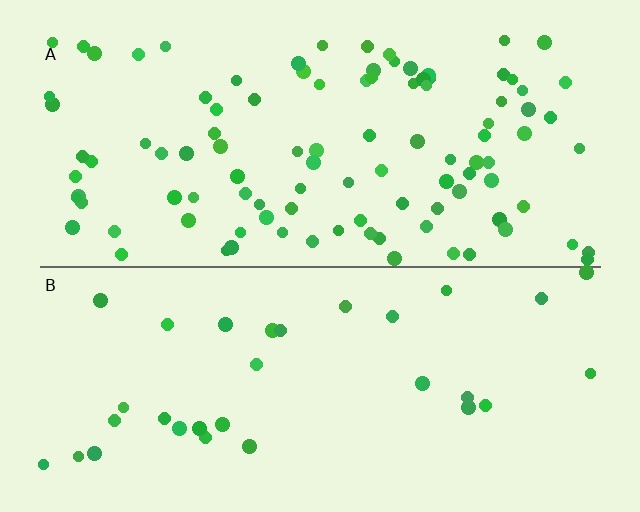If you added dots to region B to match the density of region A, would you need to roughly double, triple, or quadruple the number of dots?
Approximately triple.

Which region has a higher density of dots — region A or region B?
A (the top).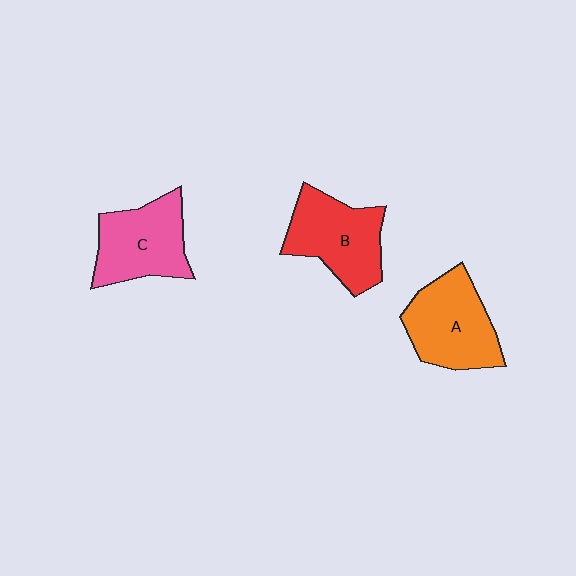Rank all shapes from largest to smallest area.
From largest to smallest: A (orange), B (red), C (pink).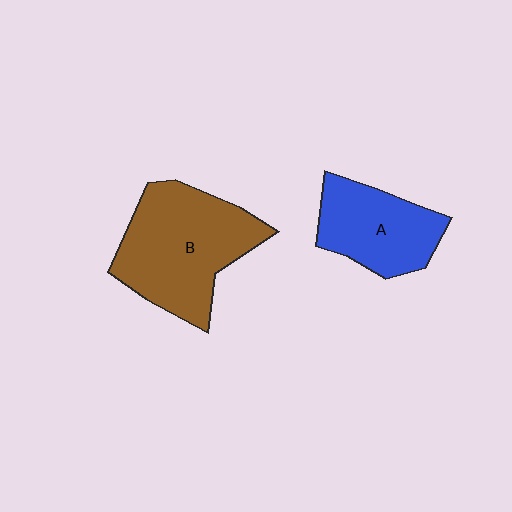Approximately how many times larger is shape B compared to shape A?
Approximately 1.5 times.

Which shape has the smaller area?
Shape A (blue).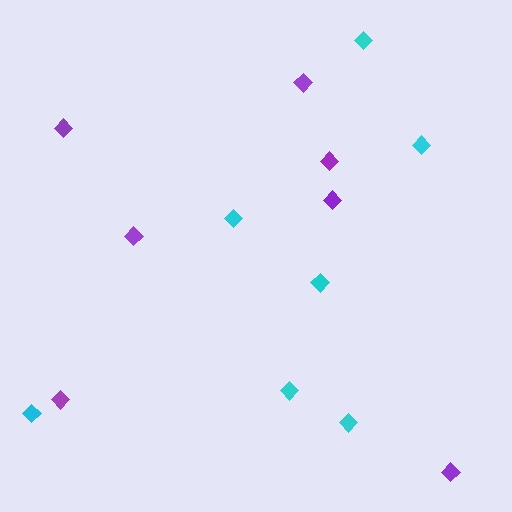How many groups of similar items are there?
There are 2 groups: one group of cyan diamonds (7) and one group of purple diamonds (7).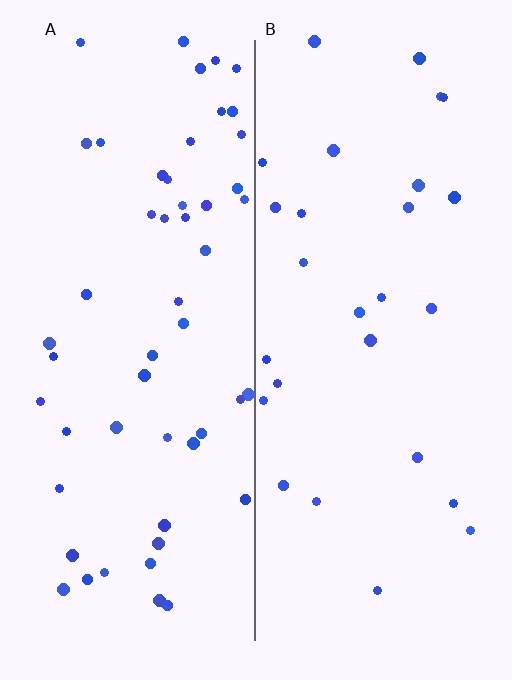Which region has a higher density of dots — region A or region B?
A (the left).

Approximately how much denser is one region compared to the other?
Approximately 1.9× — region A over region B.